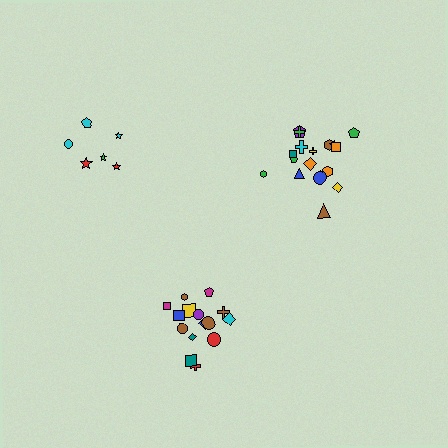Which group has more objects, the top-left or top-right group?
The top-right group.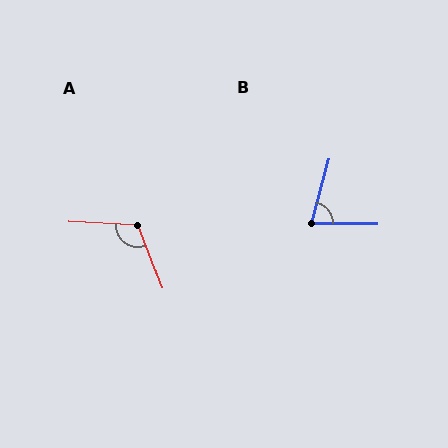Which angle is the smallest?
B, at approximately 75 degrees.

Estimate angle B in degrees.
Approximately 75 degrees.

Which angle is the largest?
A, at approximately 114 degrees.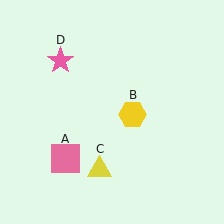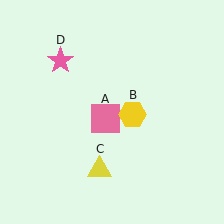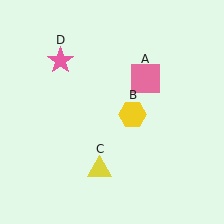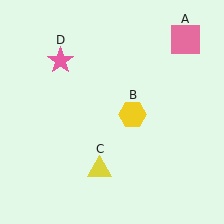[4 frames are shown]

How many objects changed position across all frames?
1 object changed position: pink square (object A).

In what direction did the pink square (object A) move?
The pink square (object A) moved up and to the right.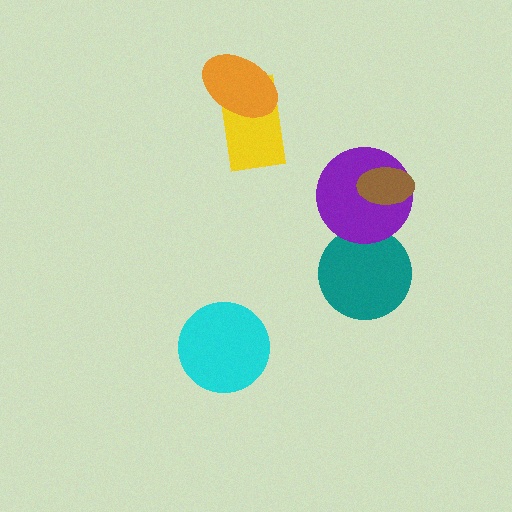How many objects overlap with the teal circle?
1 object overlaps with the teal circle.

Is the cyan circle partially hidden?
No, no other shape covers it.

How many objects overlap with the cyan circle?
0 objects overlap with the cyan circle.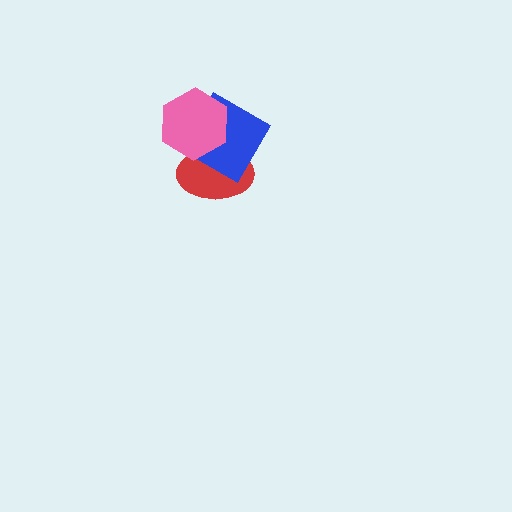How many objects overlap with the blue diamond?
2 objects overlap with the blue diamond.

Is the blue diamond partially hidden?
Yes, it is partially covered by another shape.